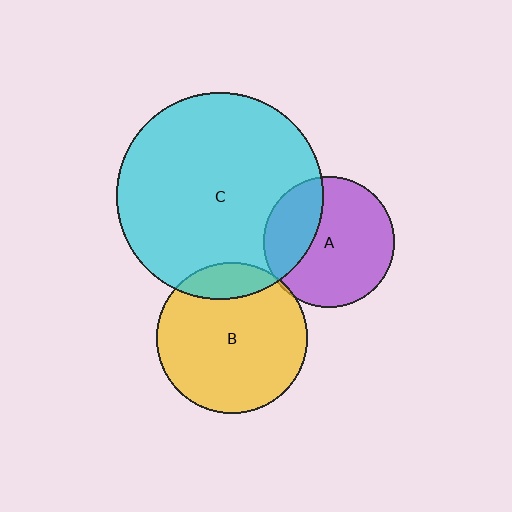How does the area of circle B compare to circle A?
Approximately 1.3 times.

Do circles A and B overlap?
Yes.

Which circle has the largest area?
Circle C (cyan).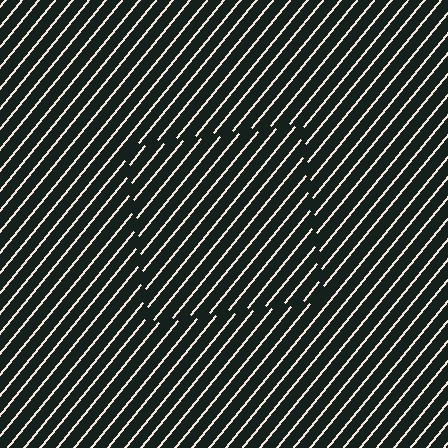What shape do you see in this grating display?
An illusory square. The interior of the shape contains the same grating, shifted by half a period — the contour is defined by the phase discontinuity where line-ends from the inner and outer gratings abut.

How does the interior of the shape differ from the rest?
The interior of the shape contains the same grating, shifted by half a period — the contour is defined by the phase discontinuity where line-ends from the inner and outer gratings abut.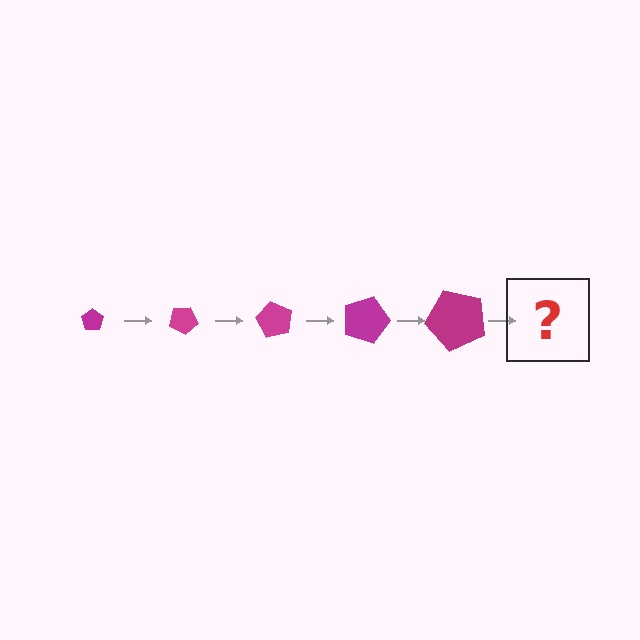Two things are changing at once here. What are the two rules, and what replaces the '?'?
The two rules are that the pentagon grows larger each step and it rotates 30 degrees each step. The '?' should be a pentagon, larger than the previous one and rotated 150 degrees from the start.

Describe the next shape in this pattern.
It should be a pentagon, larger than the previous one and rotated 150 degrees from the start.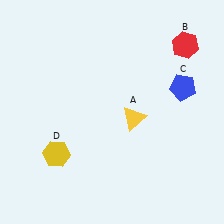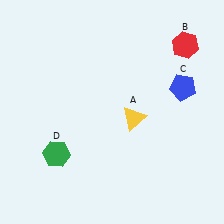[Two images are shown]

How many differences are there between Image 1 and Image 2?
There is 1 difference between the two images.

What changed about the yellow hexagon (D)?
In Image 1, D is yellow. In Image 2, it changed to green.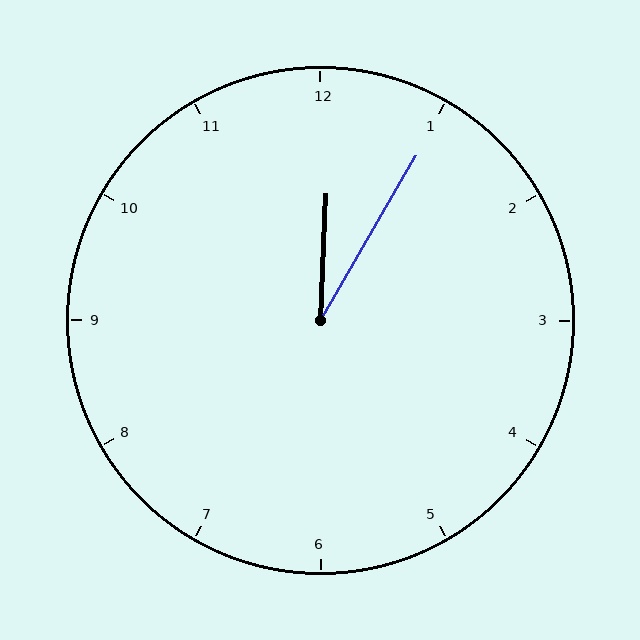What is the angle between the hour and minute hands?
Approximately 28 degrees.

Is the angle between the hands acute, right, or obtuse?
It is acute.